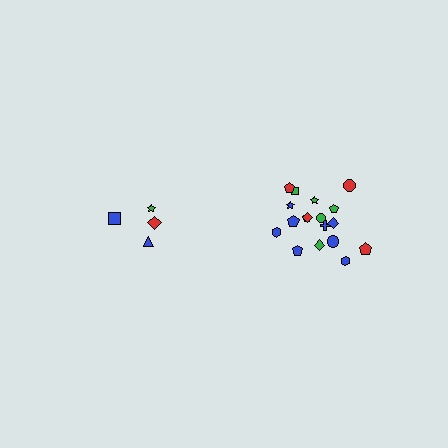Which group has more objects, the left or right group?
The right group.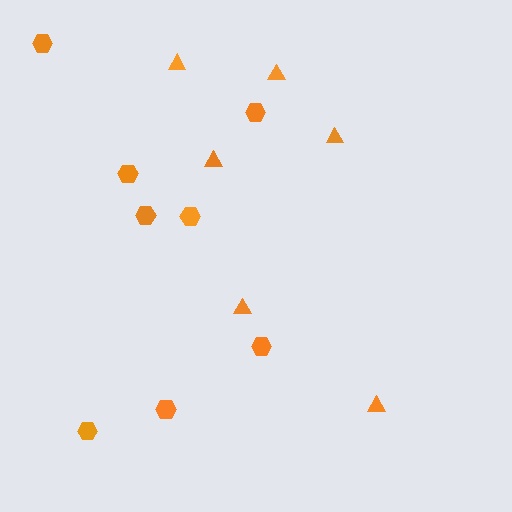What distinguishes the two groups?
There are 2 groups: one group of triangles (6) and one group of hexagons (8).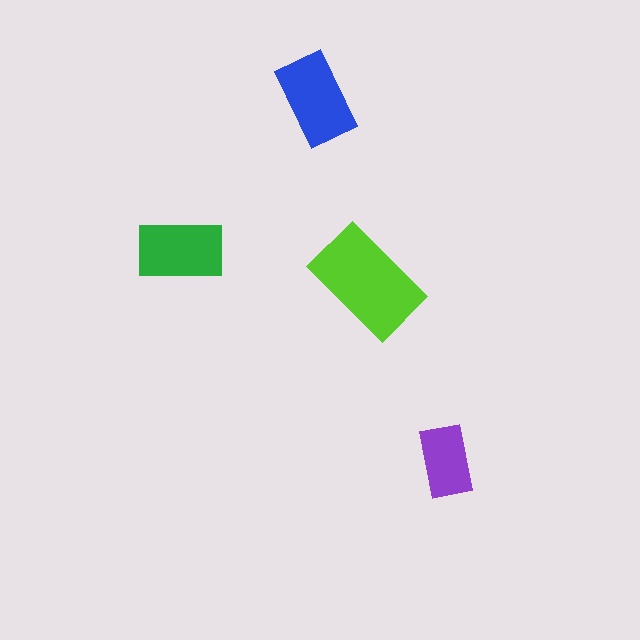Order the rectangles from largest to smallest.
the lime one, the blue one, the green one, the purple one.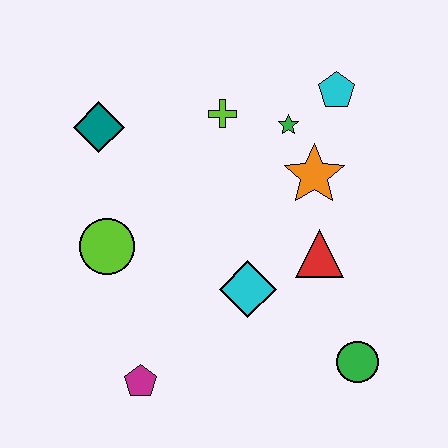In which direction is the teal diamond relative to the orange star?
The teal diamond is to the left of the orange star.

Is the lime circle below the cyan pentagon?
Yes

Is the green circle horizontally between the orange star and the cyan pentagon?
No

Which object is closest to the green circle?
The red triangle is closest to the green circle.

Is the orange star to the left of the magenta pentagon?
No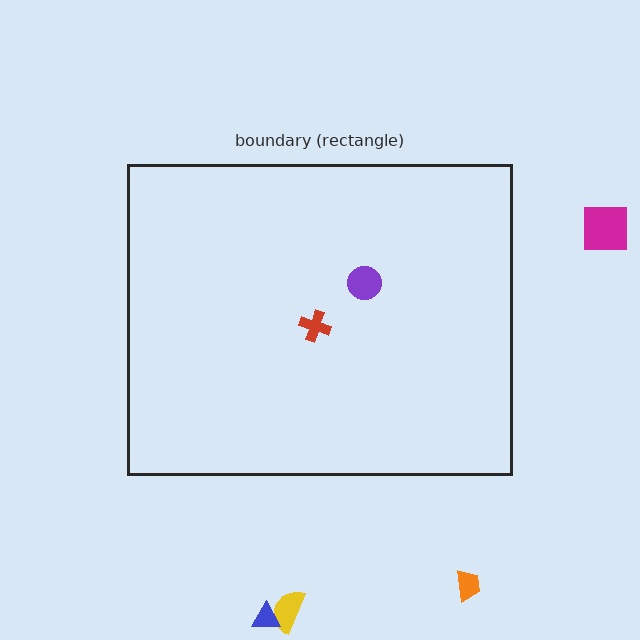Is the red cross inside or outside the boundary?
Inside.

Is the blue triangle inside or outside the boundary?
Outside.